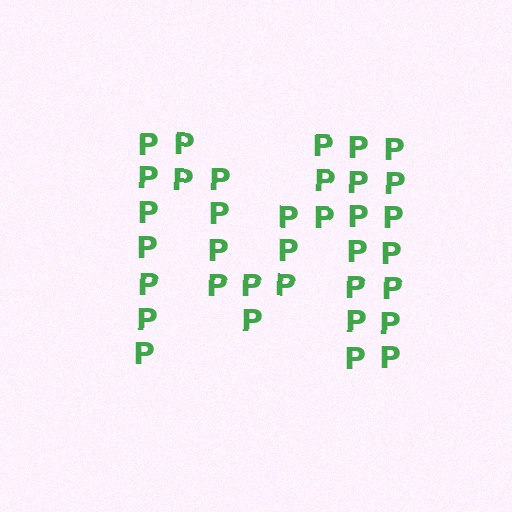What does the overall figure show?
The overall figure shows the letter M.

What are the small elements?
The small elements are letter P's.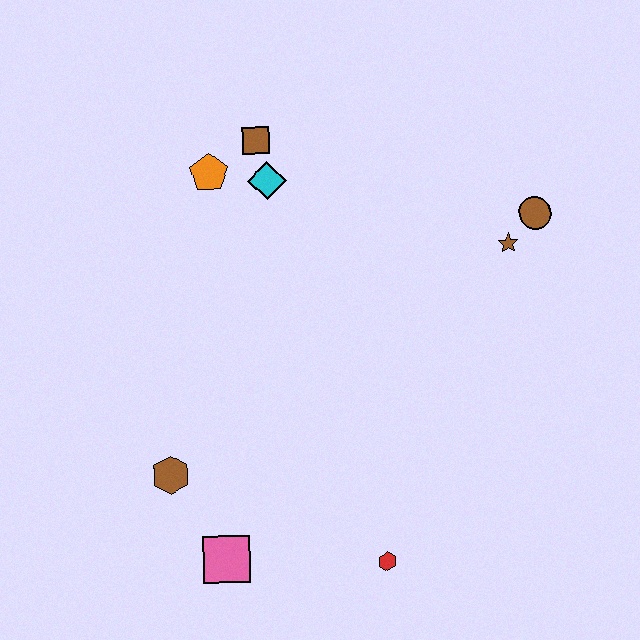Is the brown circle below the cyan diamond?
Yes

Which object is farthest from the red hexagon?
The brown square is farthest from the red hexagon.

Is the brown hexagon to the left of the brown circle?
Yes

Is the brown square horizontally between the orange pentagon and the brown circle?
Yes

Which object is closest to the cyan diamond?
The brown square is closest to the cyan diamond.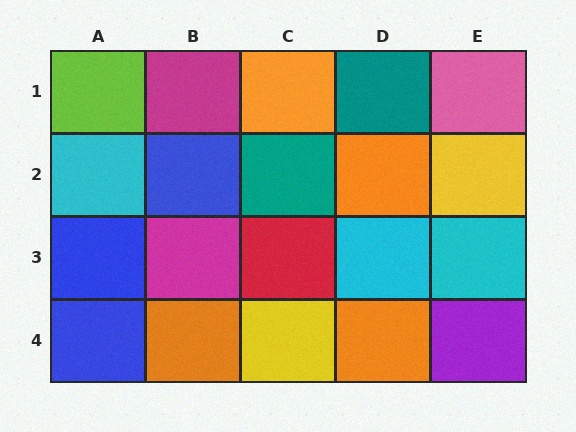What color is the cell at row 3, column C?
Red.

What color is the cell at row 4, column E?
Purple.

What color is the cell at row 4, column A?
Blue.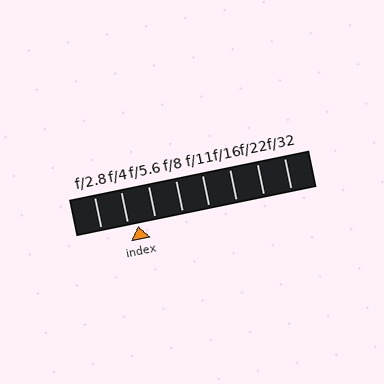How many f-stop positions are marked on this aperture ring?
There are 8 f-stop positions marked.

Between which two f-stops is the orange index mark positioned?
The index mark is between f/4 and f/5.6.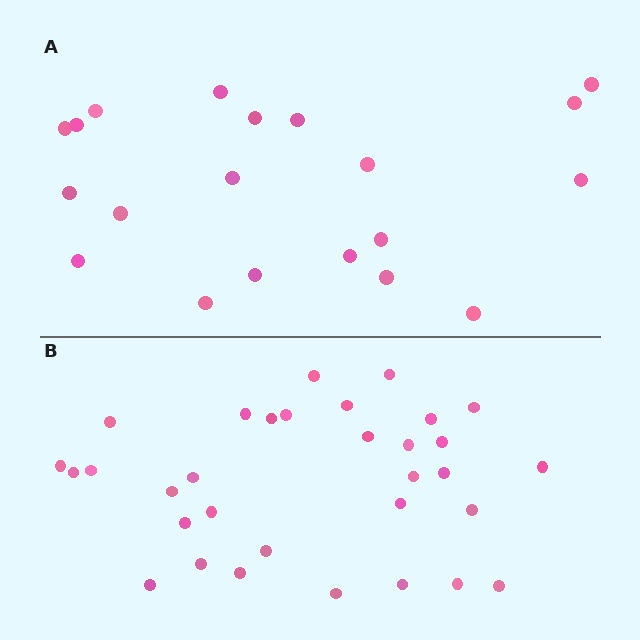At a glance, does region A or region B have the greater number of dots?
Region B (the bottom region) has more dots.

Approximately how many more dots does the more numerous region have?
Region B has roughly 12 or so more dots than region A.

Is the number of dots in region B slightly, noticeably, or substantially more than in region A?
Region B has substantially more. The ratio is roughly 1.6 to 1.